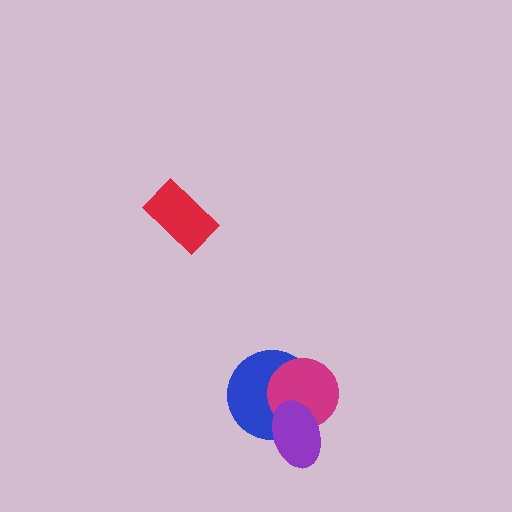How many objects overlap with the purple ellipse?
2 objects overlap with the purple ellipse.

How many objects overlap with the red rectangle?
0 objects overlap with the red rectangle.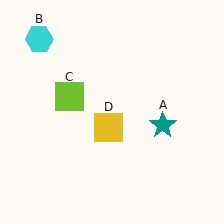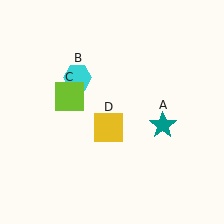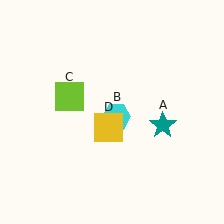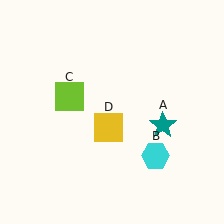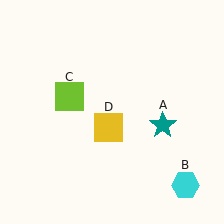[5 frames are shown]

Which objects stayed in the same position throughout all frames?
Teal star (object A) and lime square (object C) and yellow square (object D) remained stationary.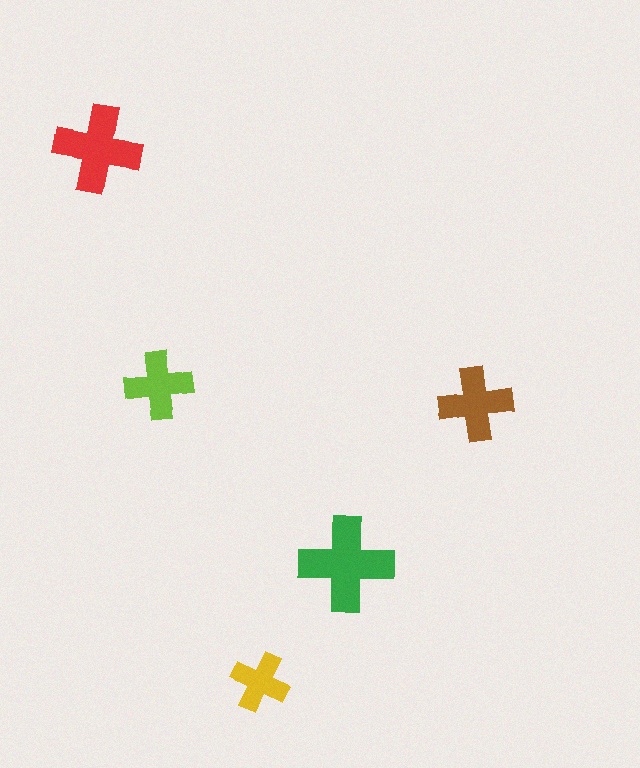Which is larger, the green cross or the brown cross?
The green one.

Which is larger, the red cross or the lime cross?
The red one.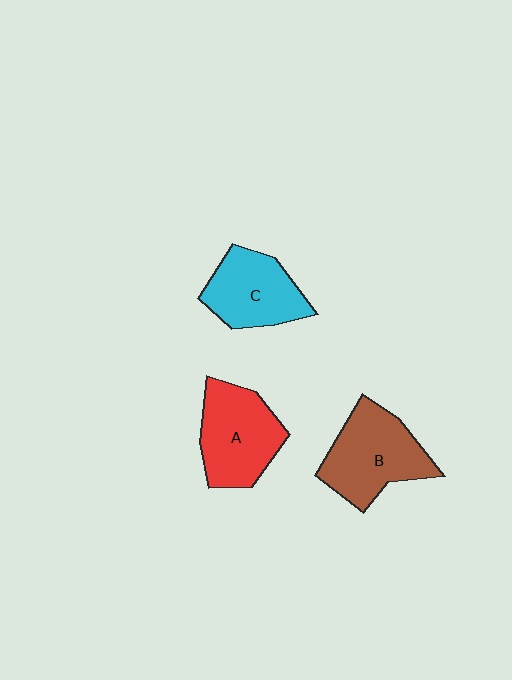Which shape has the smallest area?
Shape C (cyan).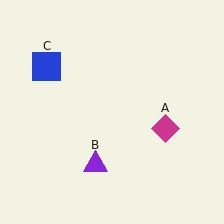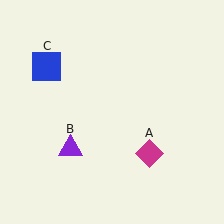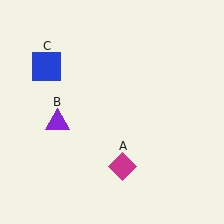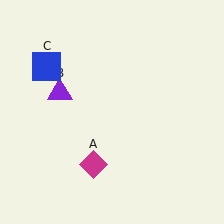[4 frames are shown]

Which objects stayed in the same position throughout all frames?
Blue square (object C) remained stationary.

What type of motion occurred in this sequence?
The magenta diamond (object A), purple triangle (object B) rotated clockwise around the center of the scene.